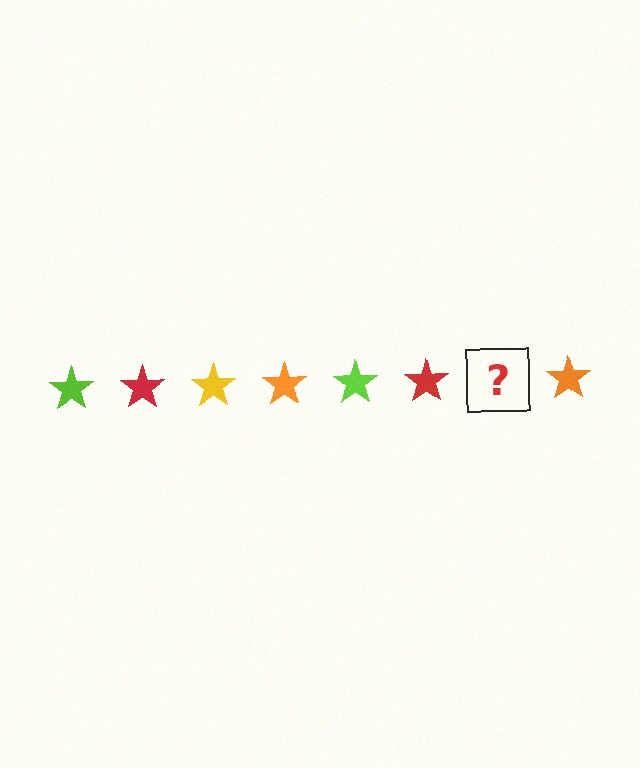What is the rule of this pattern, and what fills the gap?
The rule is that the pattern cycles through lime, red, yellow, orange stars. The gap should be filled with a yellow star.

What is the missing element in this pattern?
The missing element is a yellow star.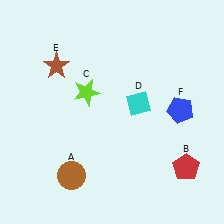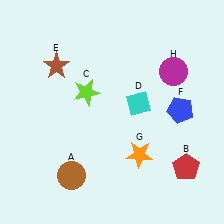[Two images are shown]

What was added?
An orange star (G), a magenta circle (H) were added in Image 2.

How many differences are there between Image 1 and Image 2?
There are 2 differences between the two images.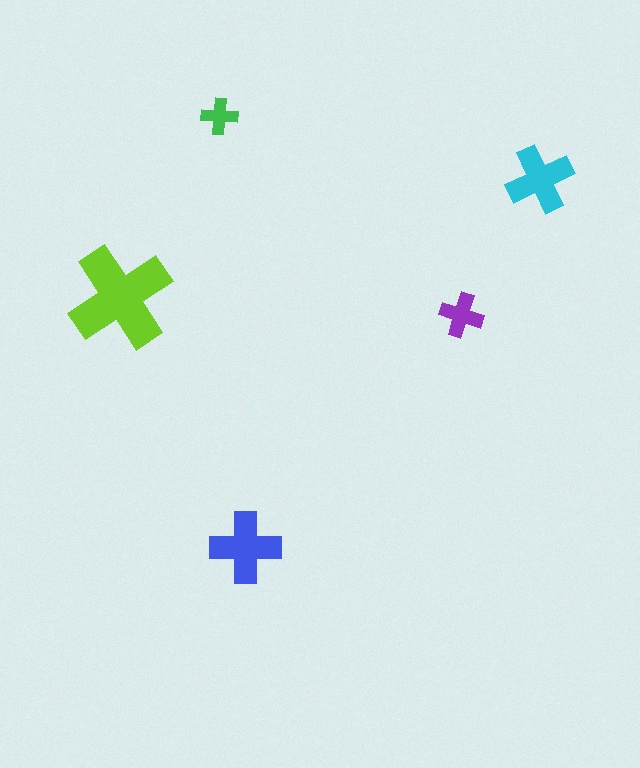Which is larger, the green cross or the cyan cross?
The cyan one.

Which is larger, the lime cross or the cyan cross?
The lime one.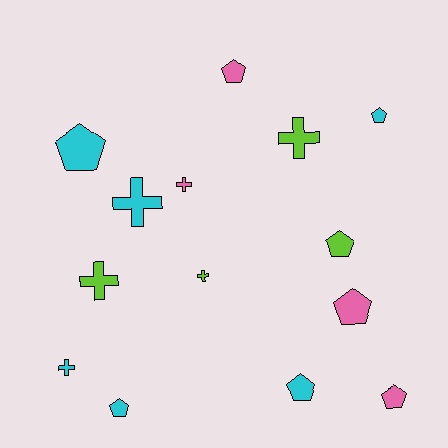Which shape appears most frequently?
Pentagon, with 8 objects.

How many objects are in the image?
There are 14 objects.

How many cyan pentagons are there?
There are 4 cyan pentagons.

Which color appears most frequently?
Cyan, with 6 objects.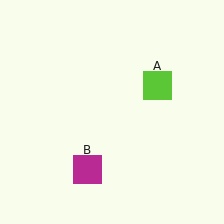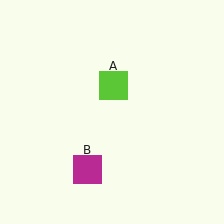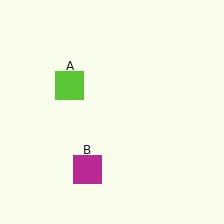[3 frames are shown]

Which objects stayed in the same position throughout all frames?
Magenta square (object B) remained stationary.